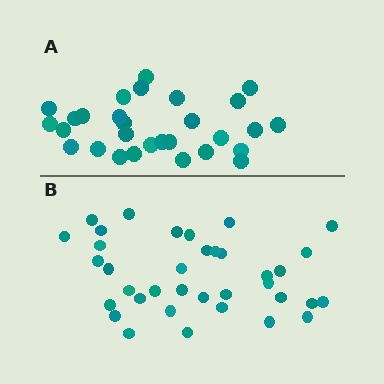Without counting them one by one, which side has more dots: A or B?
Region B (the bottom region) has more dots.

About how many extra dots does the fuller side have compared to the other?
Region B has roughly 8 or so more dots than region A.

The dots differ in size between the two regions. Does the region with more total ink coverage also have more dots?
No. Region A has more total ink coverage because its dots are larger, but region B actually contains more individual dots. Total area can be misleading — the number of items is what matters here.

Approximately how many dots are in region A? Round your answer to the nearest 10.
About 30 dots. (The exact count is 29, which rounds to 30.)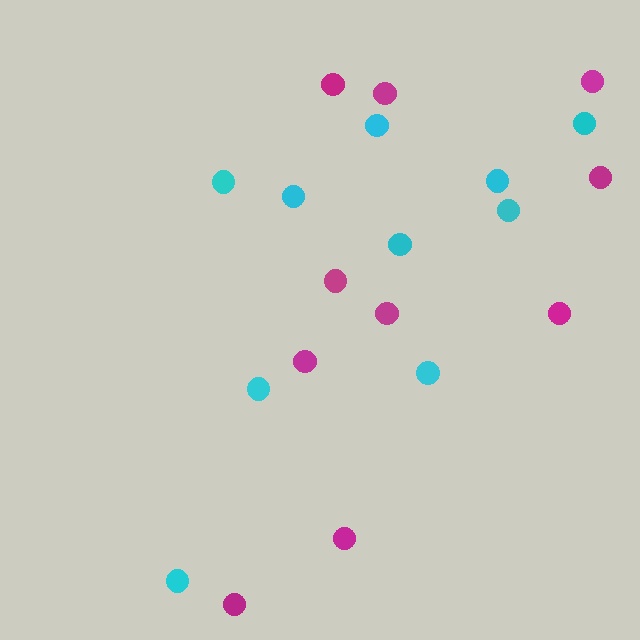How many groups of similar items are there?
There are 2 groups: one group of magenta circles (10) and one group of cyan circles (10).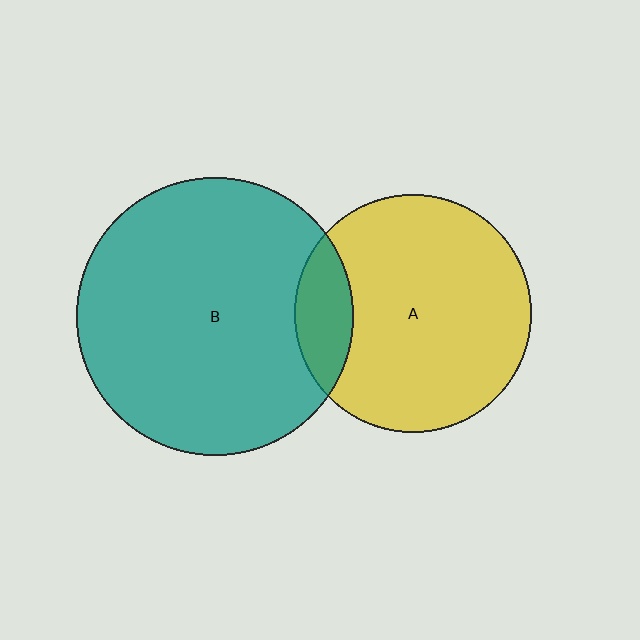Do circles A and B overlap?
Yes.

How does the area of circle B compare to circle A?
Approximately 1.4 times.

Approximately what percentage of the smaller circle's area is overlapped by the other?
Approximately 15%.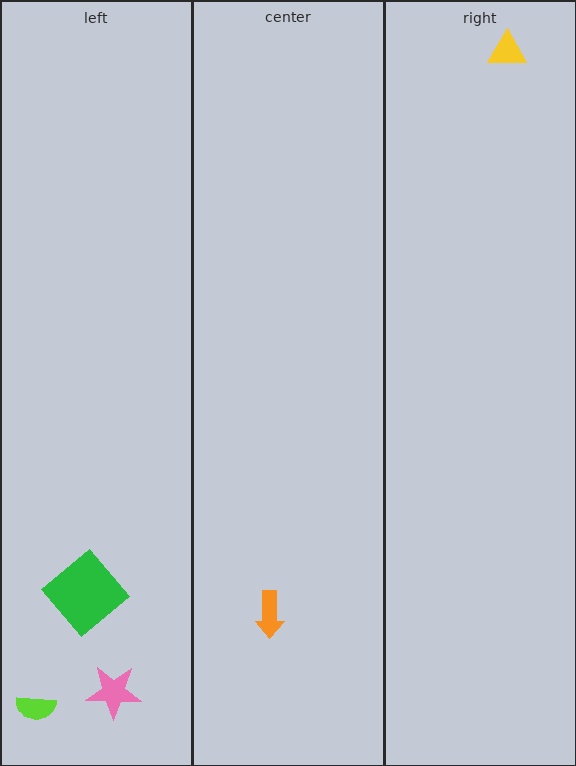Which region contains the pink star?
The left region.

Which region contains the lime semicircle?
The left region.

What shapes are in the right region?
The yellow triangle.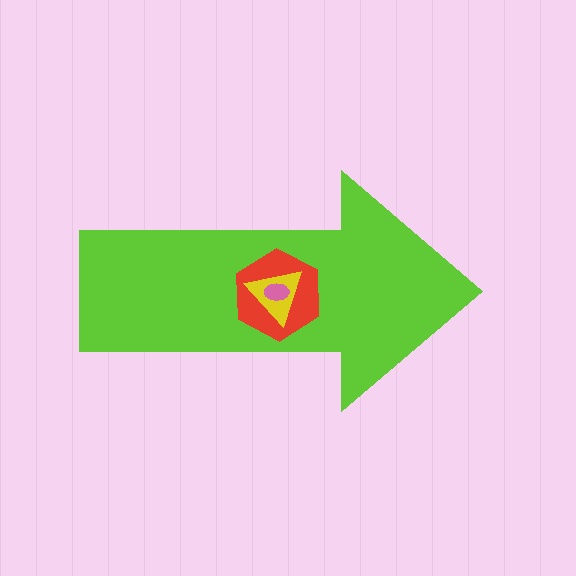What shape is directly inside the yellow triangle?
The pink ellipse.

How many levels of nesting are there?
4.